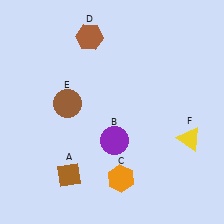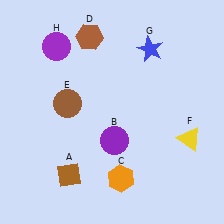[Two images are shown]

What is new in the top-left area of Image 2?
A purple circle (H) was added in the top-left area of Image 2.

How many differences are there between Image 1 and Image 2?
There are 2 differences between the two images.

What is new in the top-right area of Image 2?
A blue star (G) was added in the top-right area of Image 2.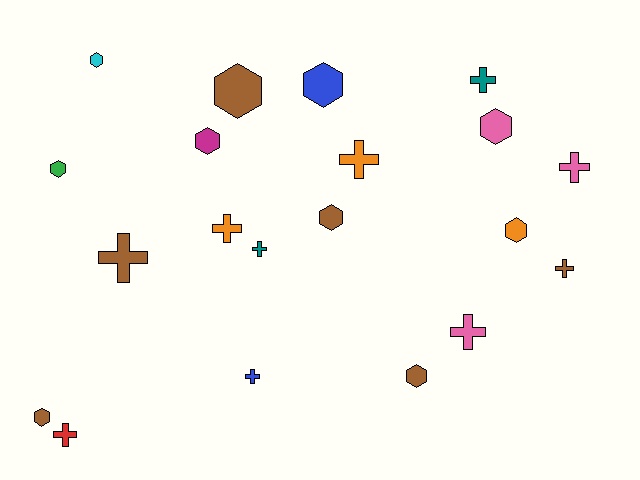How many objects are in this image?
There are 20 objects.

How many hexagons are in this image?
There are 10 hexagons.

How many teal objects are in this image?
There are 2 teal objects.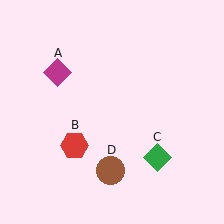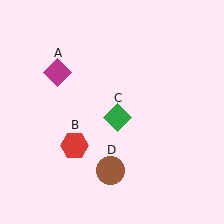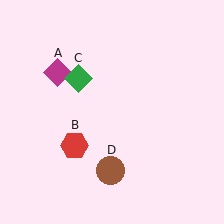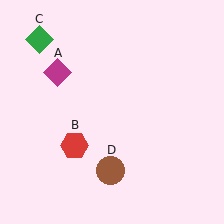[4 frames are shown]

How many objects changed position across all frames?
1 object changed position: green diamond (object C).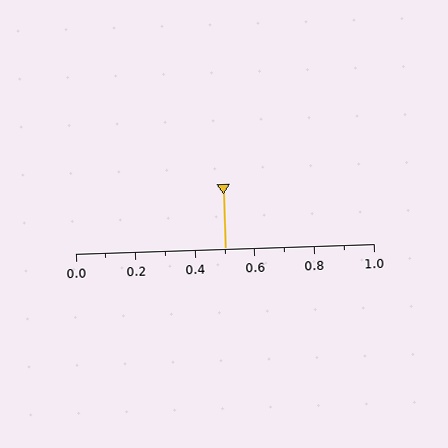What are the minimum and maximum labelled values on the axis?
The axis runs from 0.0 to 1.0.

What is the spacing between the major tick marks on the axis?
The major ticks are spaced 0.2 apart.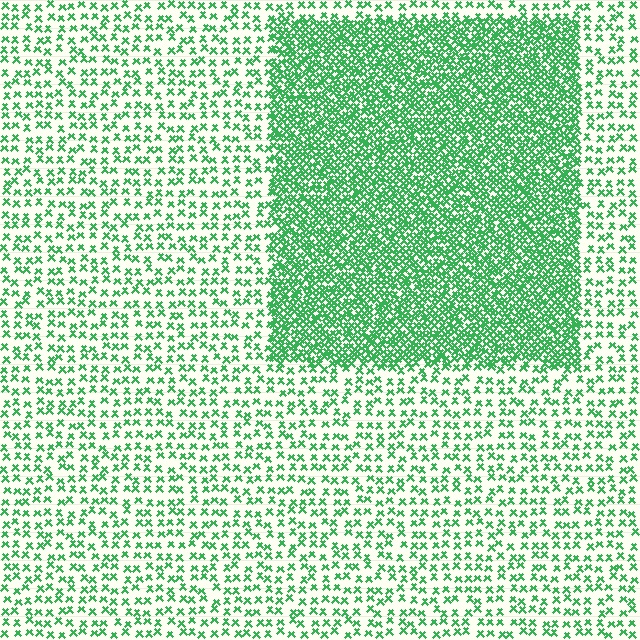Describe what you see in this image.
The image contains small green elements arranged at two different densities. A rectangle-shaped region is visible where the elements are more densely packed than the surrounding area.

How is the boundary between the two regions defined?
The boundary is defined by a change in element density (approximately 2.9x ratio). All elements are the same color, size, and shape.